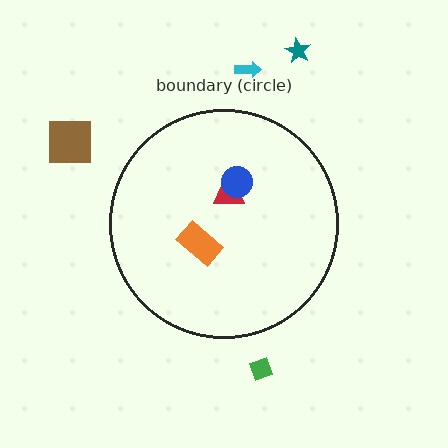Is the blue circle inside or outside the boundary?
Inside.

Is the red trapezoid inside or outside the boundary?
Inside.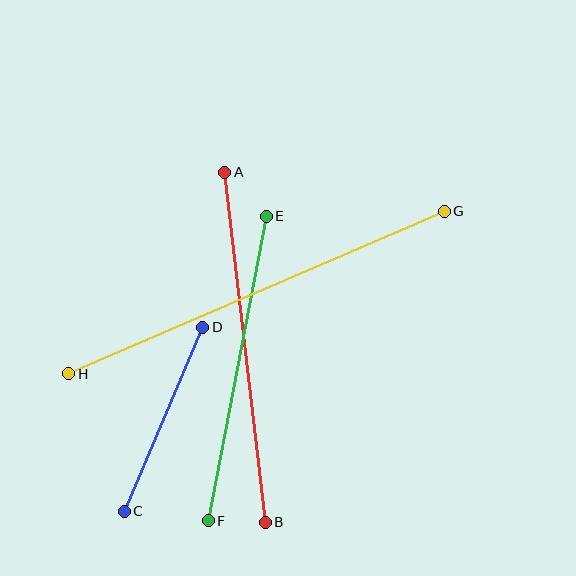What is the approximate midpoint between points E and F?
The midpoint is at approximately (237, 369) pixels.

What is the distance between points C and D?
The distance is approximately 200 pixels.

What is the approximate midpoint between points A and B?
The midpoint is at approximately (245, 347) pixels.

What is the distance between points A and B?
The distance is approximately 352 pixels.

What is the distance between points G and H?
The distance is approximately 409 pixels.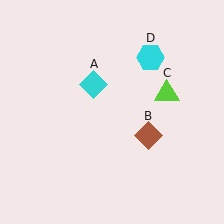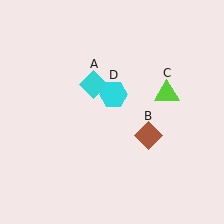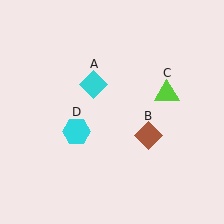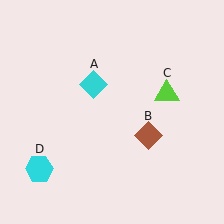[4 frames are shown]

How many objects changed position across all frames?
1 object changed position: cyan hexagon (object D).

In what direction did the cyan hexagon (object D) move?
The cyan hexagon (object D) moved down and to the left.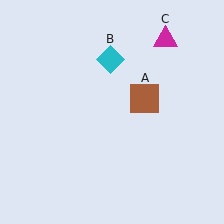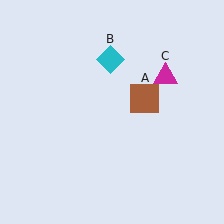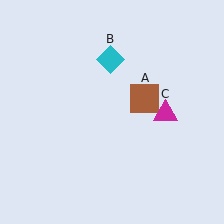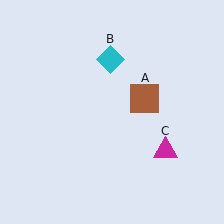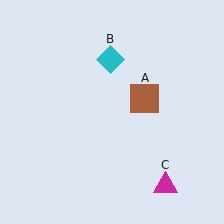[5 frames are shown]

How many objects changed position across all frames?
1 object changed position: magenta triangle (object C).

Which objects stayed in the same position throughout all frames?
Brown square (object A) and cyan diamond (object B) remained stationary.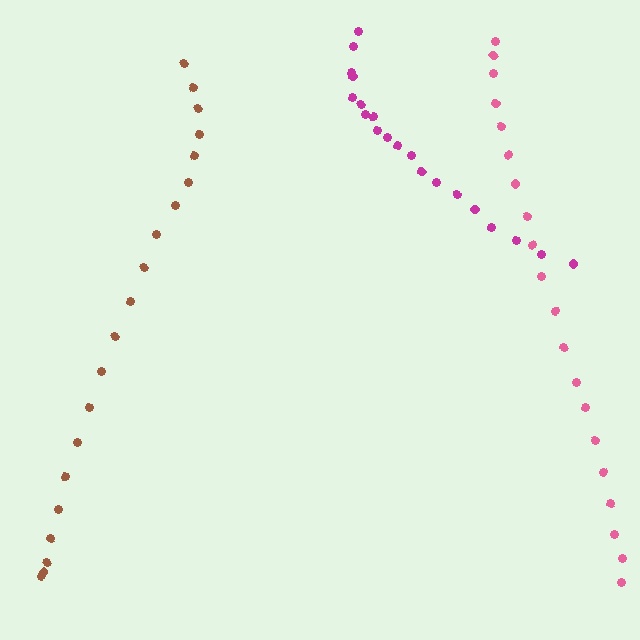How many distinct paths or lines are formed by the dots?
There are 3 distinct paths.